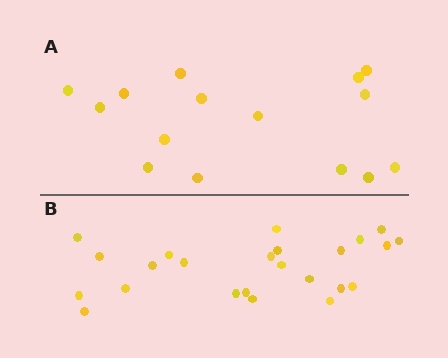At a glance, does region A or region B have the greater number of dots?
Region B (the bottom region) has more dots.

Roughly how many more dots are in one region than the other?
Region B has roughly 8 or so more dots than region A.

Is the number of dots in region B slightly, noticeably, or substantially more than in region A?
Region B has substantially more. The ratio is roughly 1.6 to 1.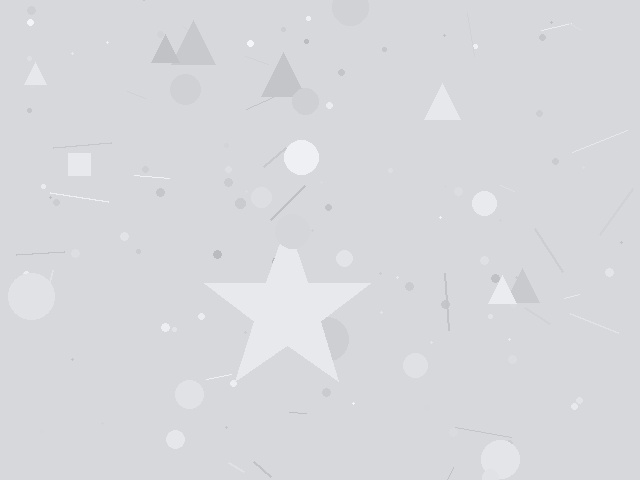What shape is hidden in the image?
A star is hidden in the image.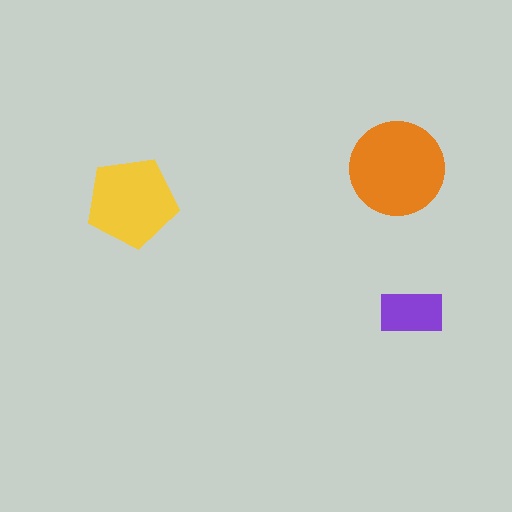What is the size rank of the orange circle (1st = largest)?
1st.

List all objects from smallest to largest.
The purple rectangle, the yellow pentagon, the orange circle.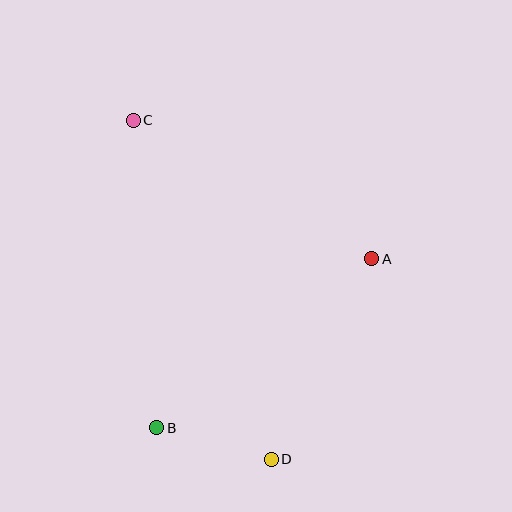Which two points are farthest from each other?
Points C and D are farthest from each other.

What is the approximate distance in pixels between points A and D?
The distance between A and D is approximately 224 pixels.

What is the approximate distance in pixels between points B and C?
The distance between B and C is approximately 308 pixels.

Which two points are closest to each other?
Points B and D are closest to each other.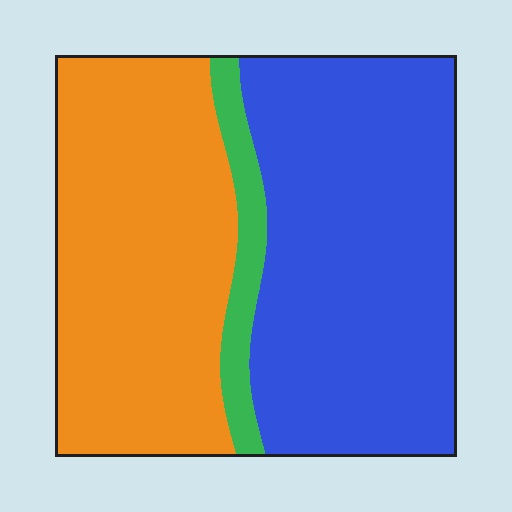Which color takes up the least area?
Green, at roughly 5%.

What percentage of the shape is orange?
Orange takes up about two fifths (2/5) of the shape.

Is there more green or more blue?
Blue.